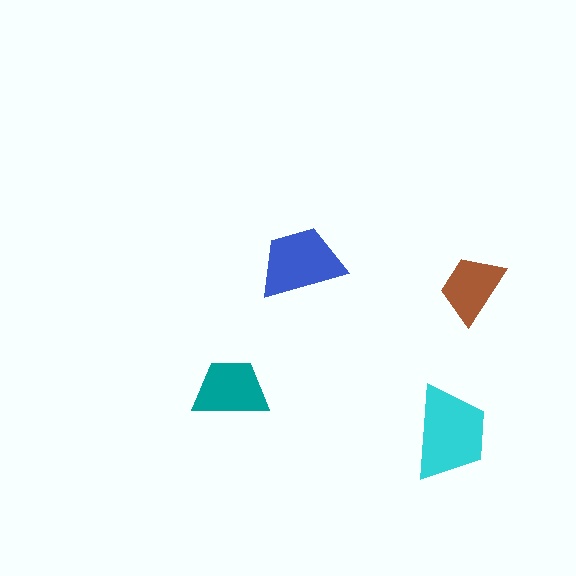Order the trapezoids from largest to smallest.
the cyan one, the blue one, the teal one, the brown one.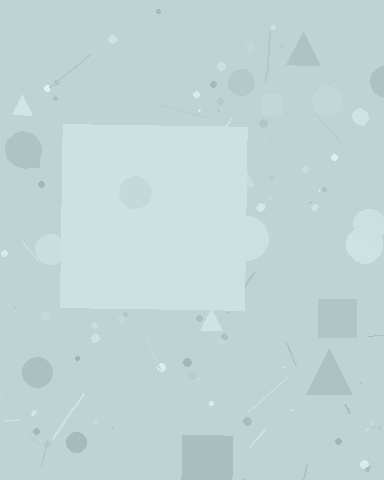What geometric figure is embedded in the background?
A square is embedded in the background.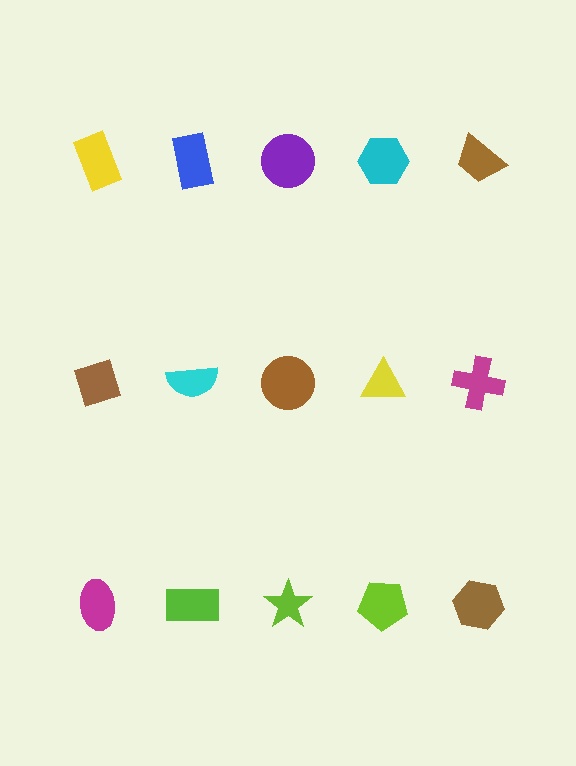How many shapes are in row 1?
5 shapes.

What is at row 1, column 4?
A cyan hexagon.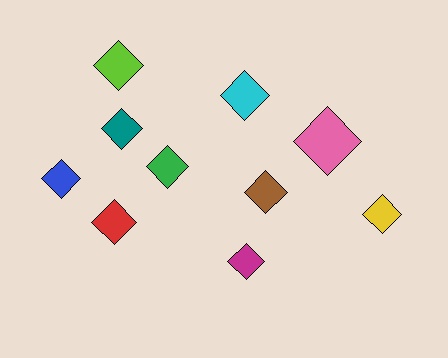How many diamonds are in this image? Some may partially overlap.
There are 10 diamonds.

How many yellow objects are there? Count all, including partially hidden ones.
There is 1 yellow object.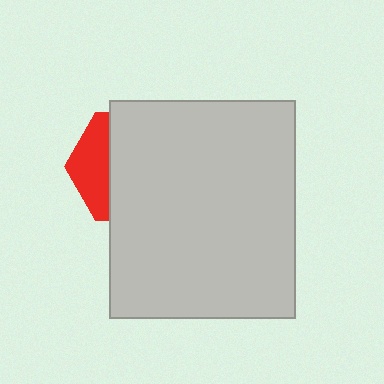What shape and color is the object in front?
The object in front is a light gray rectangle.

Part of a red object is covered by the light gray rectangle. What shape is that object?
It is a hexagon.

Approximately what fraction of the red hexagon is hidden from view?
Roughly 69% of the red hexagon is hidden behind the light gray rectangle.